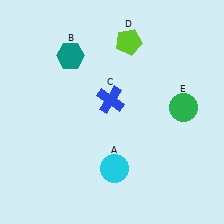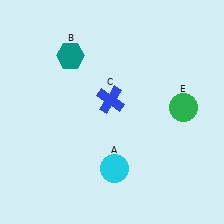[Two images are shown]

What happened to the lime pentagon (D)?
The lime pentagon (D) was removed in Image 2. It was in the top-right area of Image 1.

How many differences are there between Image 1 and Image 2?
There is 1 difference between the two images.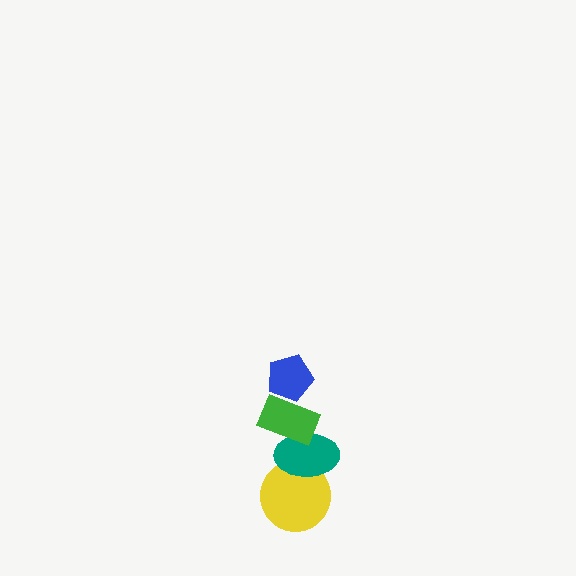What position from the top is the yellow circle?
The yellow circle is 4th from the top.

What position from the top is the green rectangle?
The green rectangle is 2nd from the top.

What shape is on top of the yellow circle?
The teal ellipse is on top of the yellow circle.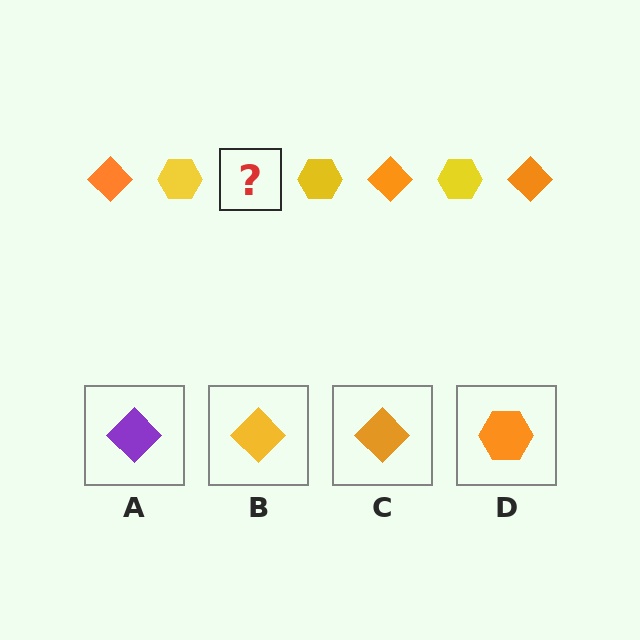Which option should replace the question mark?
Option C.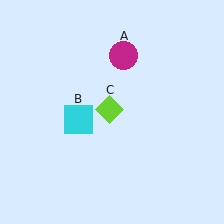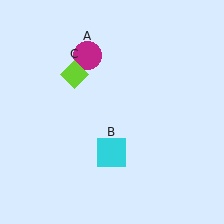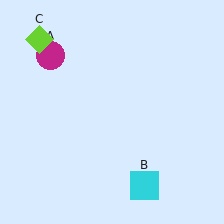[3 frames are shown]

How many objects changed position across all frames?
3 objects changed position: magenta circle (object A), cyan square (object B), lime diamond (object C).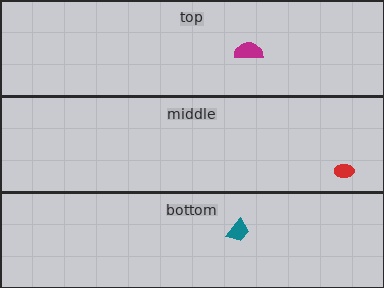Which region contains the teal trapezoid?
The bottom region.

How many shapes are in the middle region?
1.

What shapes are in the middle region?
The red ellipse.